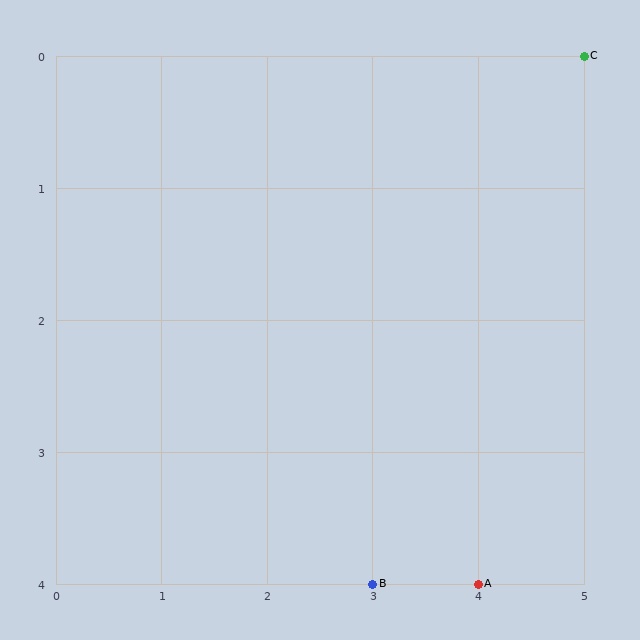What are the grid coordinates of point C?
Point C is at grid coordinates (5, 0).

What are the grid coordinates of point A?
Point A is at grid coordinates (4, 4).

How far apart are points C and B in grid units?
Points C and B are 2 columns and 4 rows apart (about 4.5 grid units diagonally).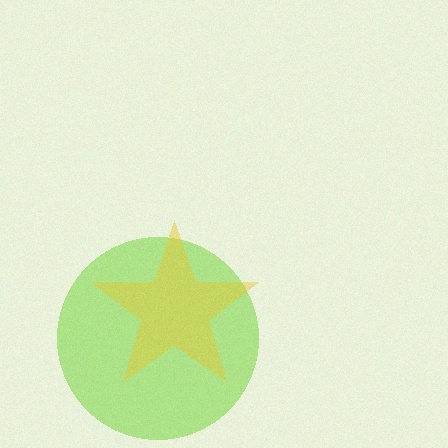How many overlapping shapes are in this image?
There are 2 overlapping shapes in the image.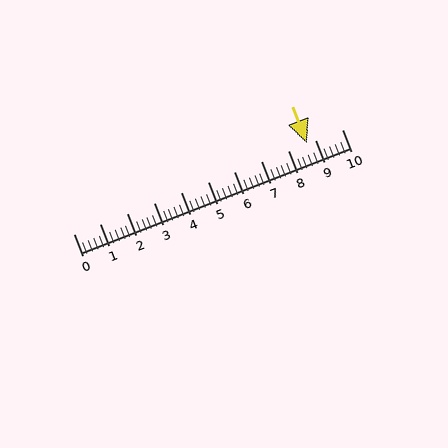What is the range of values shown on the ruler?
The ruler shows values from 0 to 10.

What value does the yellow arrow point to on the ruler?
The yellow arrow points to approximately 8.7.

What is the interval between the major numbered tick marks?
The major tick marks are spaced 1 units apart.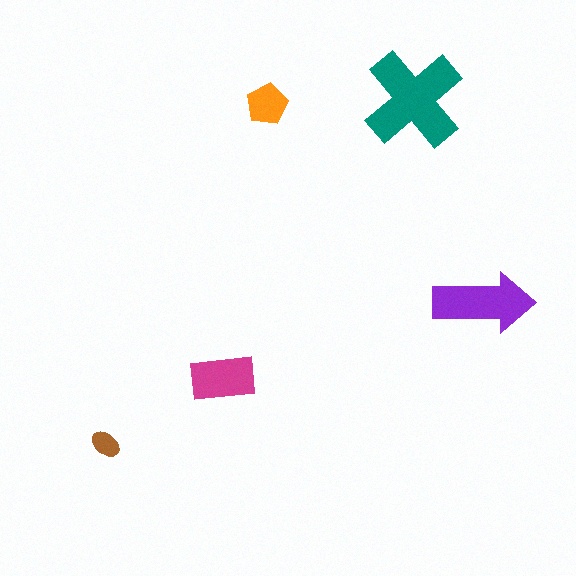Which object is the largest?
The teal cross.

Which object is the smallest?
The brown ellipse.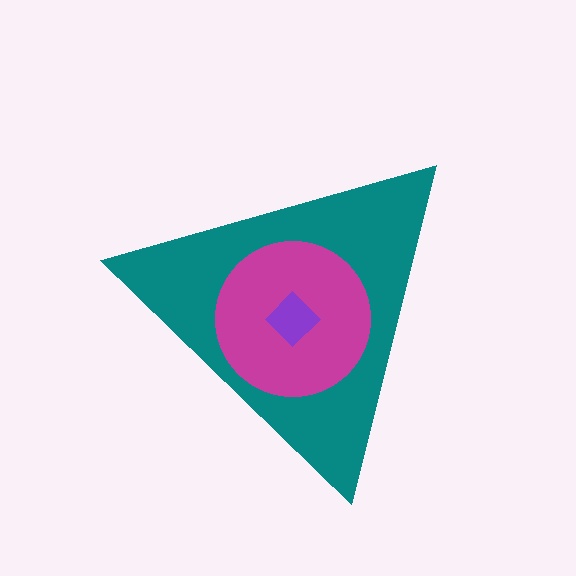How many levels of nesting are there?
3.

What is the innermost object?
The purple diamond.